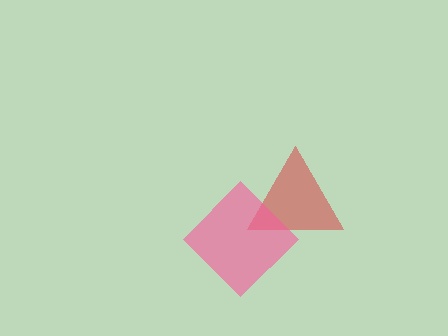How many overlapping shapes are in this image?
There are 2 overlapping shapes in the image.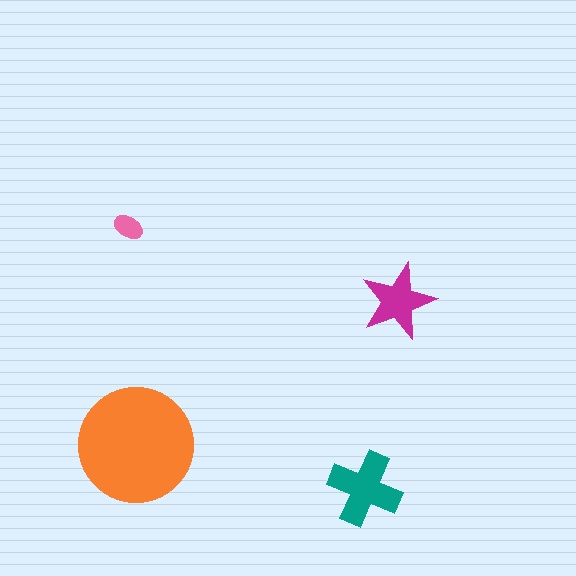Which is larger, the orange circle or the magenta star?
The orange circle.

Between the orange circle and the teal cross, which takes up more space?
The orange circle.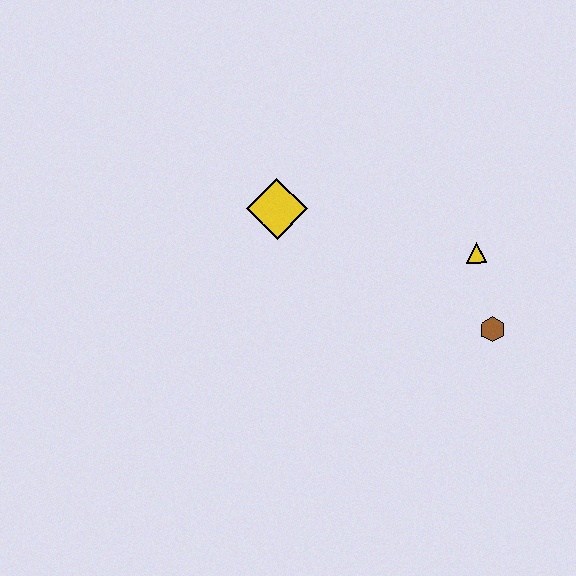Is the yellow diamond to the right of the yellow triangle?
No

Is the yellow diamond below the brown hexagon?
No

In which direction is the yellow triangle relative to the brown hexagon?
The yellow triangle is above the brown hexagon.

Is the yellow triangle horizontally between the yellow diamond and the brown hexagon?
Yes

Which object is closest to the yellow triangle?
The brown hexagon is closest to the yellow triangle.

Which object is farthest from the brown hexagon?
The yellow diamond is farthest from the brown hexagon.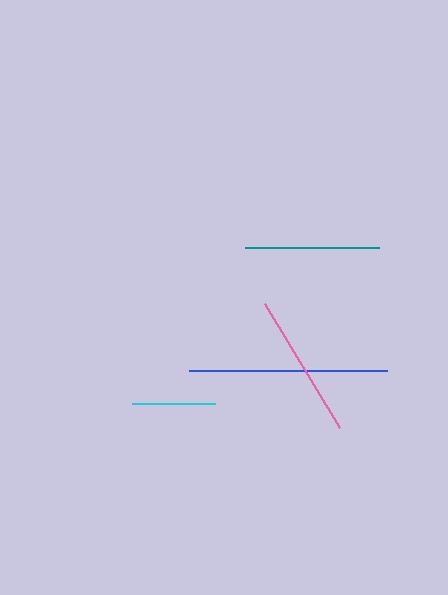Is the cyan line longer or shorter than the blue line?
The blue line is longer than the cyan line.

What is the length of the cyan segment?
The cyan segment is approximately 83 pixels long.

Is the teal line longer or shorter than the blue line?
The blue line is longer than the teal line.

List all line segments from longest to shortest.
From longest to shortest: blue, pink, teal, cyan.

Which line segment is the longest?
The blue line is the longest at approximately 198 pixels.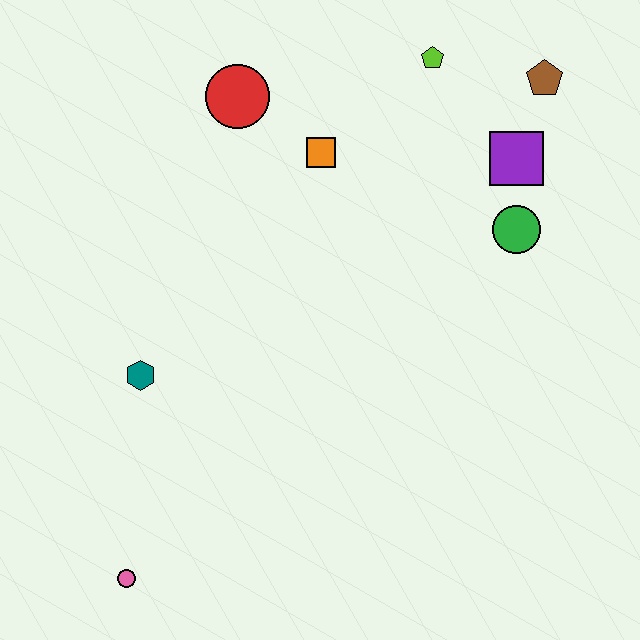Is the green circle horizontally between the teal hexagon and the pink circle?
No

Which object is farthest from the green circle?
The pink circle is farthest from the green circle.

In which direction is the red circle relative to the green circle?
The red circle is to the left of the green circle.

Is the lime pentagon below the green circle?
No